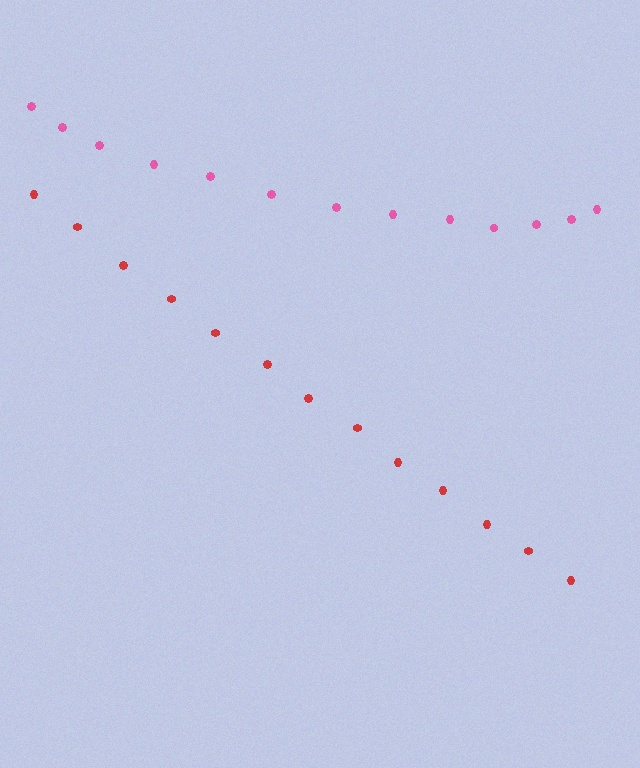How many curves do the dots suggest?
There are 2 distinct paths.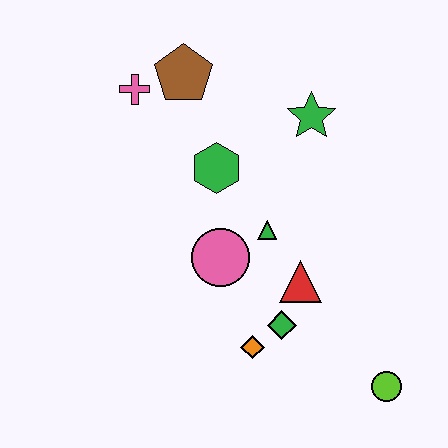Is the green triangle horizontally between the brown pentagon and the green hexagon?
No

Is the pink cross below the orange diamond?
No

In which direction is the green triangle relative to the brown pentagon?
The green triangle is below the brown pentagon.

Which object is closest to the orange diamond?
The green diamond is closest to the orange diamond.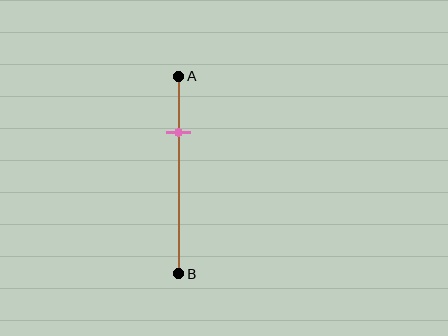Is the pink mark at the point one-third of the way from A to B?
No, the mark is at about 30% from A, not at the 33% one-third point.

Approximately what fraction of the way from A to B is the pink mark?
The pink mark is approximately 30% of the way from A to B.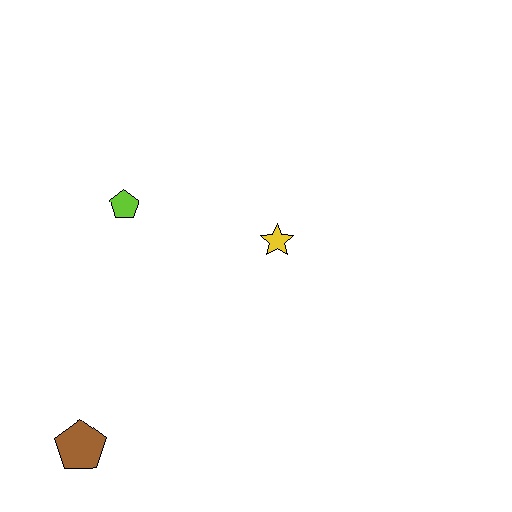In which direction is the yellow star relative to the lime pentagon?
The yellow star is to the right of the lime pentagon.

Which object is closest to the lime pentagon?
The yellow star is closest to the lime pentagon.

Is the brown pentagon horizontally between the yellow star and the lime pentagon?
No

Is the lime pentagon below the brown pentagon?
No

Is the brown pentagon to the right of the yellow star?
No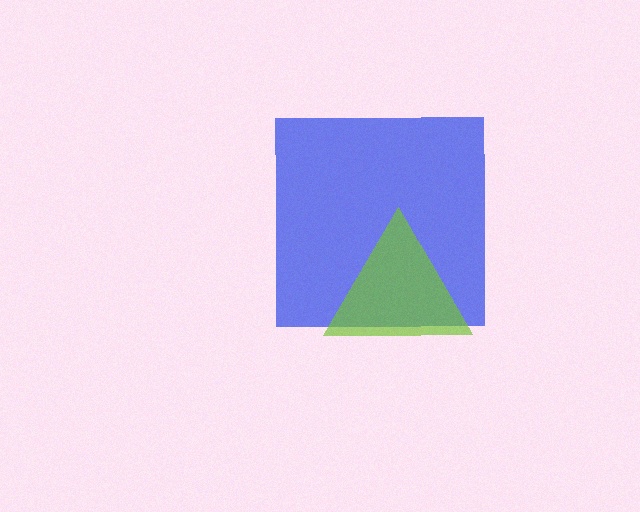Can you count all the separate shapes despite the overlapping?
Yes, there are 2 separate shapes.